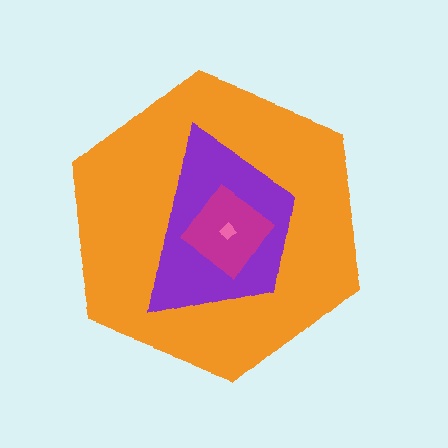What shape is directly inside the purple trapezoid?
The magenta diamond.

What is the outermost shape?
The orange hexagon.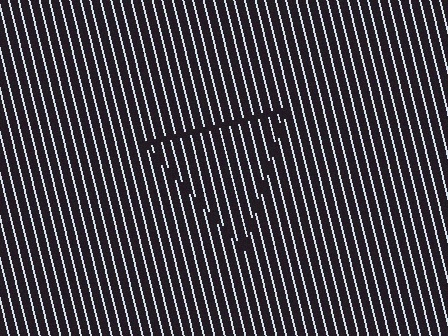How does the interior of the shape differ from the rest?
The interior of the shape contains the same grating, shifted by half a period — the contour is defined by the phase discontinuity where line-ends from the inner and outer gratings abut.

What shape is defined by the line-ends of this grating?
An illusory triangle. The interior of the shape contains the same grating, shifted by half a period — the contour is defined by the phase discontinuity where line-ends from the inner and outer gratings abut.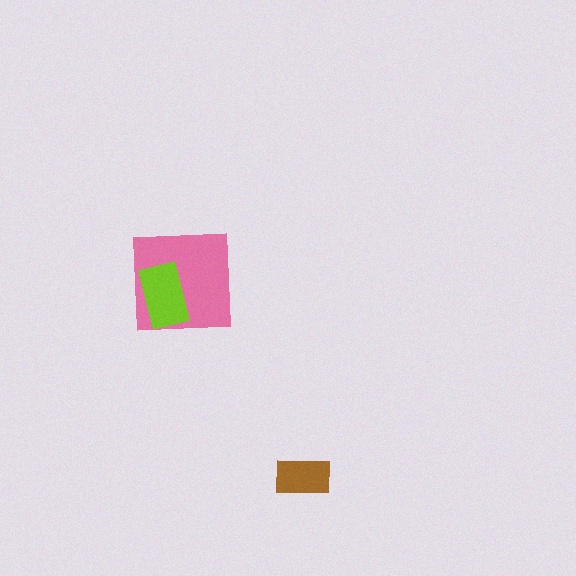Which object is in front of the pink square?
The lime rectangle is in front of the pink square.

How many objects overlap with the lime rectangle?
1 object overlaps with the lime rectangle.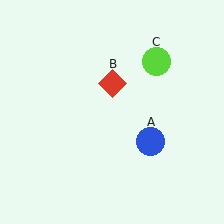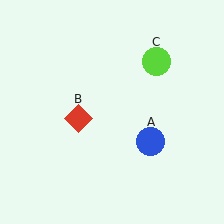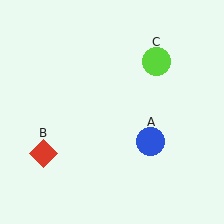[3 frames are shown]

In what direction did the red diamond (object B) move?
The red diamond (object B) moved down and to the left.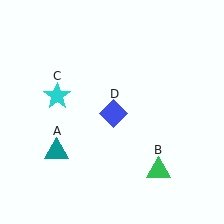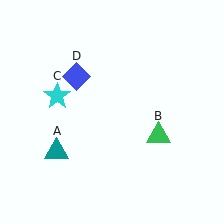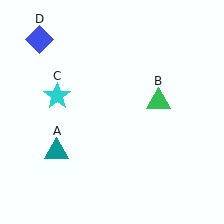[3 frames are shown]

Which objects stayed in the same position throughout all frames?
Teal triangle (object A) and cyan star (object C) remained stationary.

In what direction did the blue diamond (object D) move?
The blue diamond (object D) moved up and to the left.